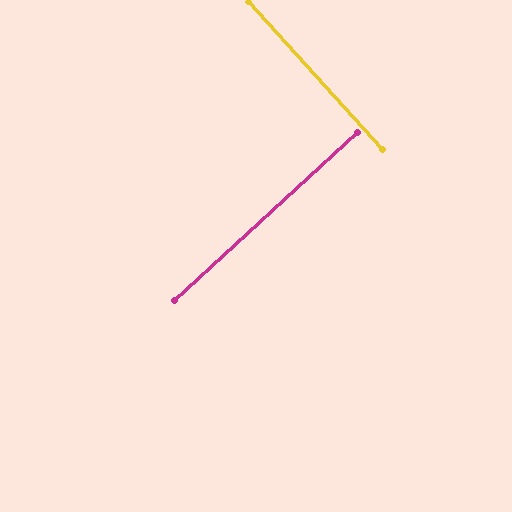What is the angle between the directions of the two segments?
Approximately 90 degrees.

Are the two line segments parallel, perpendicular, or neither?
Perpendicular — they meet at approximately 90°.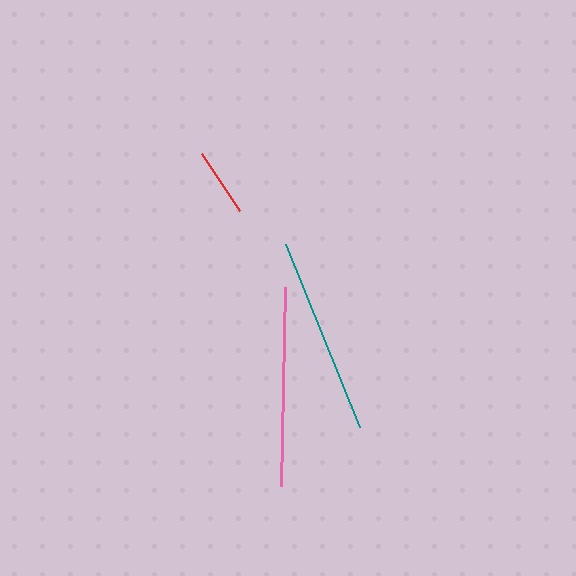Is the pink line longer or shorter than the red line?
The pink line is longer than the red line.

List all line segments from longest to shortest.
From longest to shortest: pink, teal, red.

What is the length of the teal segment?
The teal segment is approximately 197 pixels long.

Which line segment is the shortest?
The red line is the shortest at approximately 69 pixels.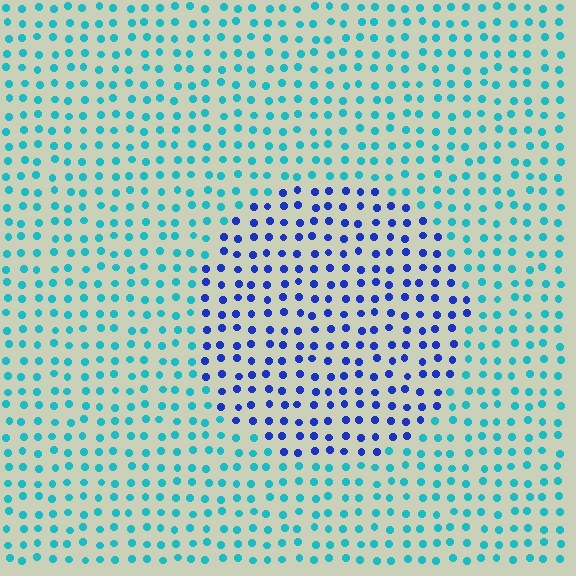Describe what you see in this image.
The image is filled with small cyan elements in a uniform arrangement. A circle-shaped region is visible where the elements are tinted to a slightly different hue, forming a subtle color boundary.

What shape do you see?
I see a circle.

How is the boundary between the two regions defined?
The boundary is defined purely by a slight shift in hue (about 49 degrees). Spacing, size, and orientation are identical on both sides.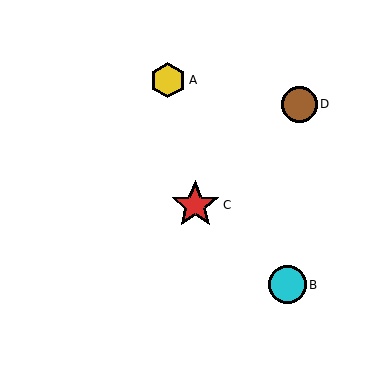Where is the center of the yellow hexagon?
The center of the yellow hexagon is at (168, 80).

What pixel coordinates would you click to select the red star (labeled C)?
Click at (195, 205) to select the red star C.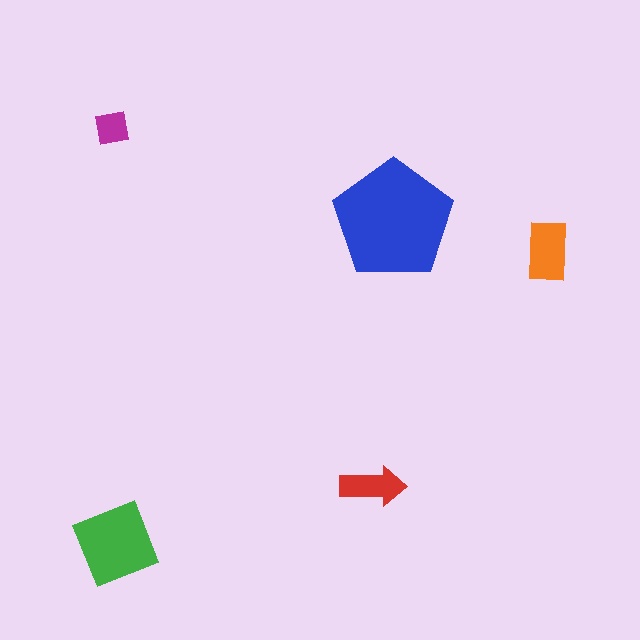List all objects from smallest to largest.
The magenta square, the red arrow, the orange rectangle, the green square, the blue pentagon.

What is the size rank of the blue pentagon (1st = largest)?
1st.